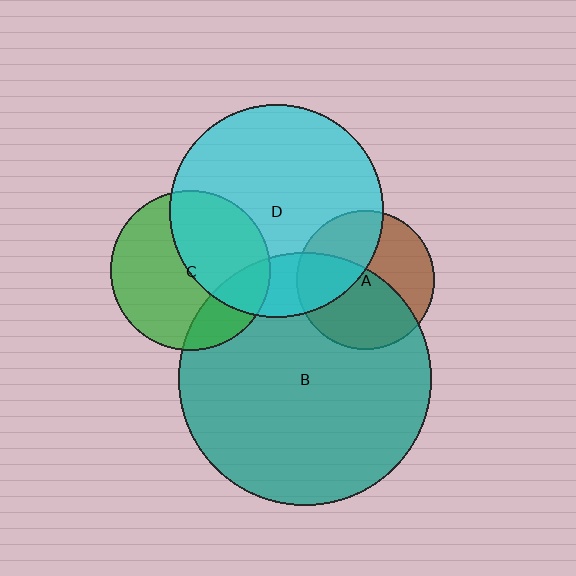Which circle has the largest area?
Circle B (teal).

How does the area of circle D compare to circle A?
Approximately 2.4 times.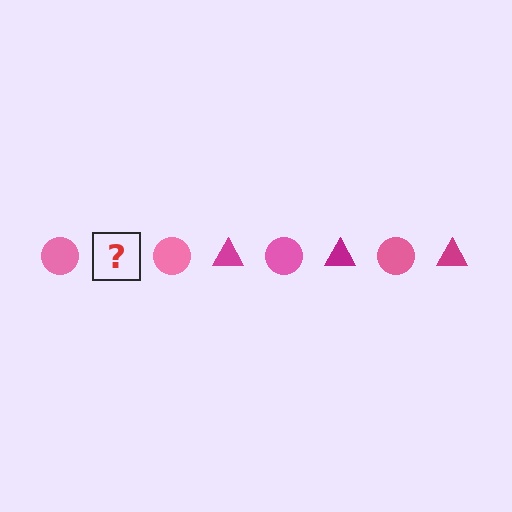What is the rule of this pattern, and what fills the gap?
The rule is that the pattern alternates between pink circle and magenta triangle. The gap should be filled with a magenta triangle.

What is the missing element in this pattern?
The missing element is a magenta triangle.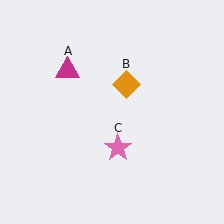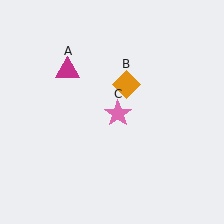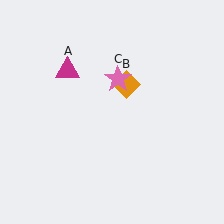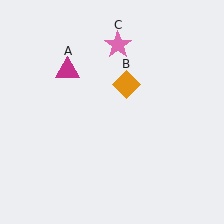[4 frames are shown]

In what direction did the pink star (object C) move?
The pink star (object C) moved up.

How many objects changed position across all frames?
1 object changed position: pink star (object C).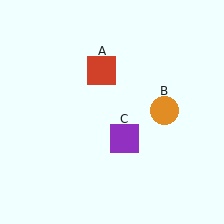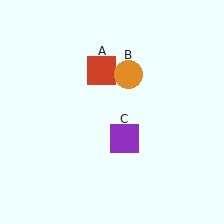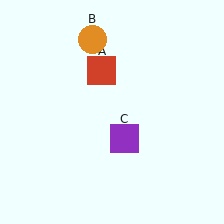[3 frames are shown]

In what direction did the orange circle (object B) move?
The orange circle (object B) moved up and to the left.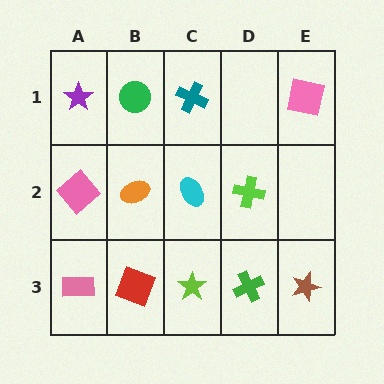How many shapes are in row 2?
4 shapes.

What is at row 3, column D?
A green cross.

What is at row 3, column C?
A lime star.